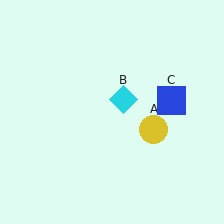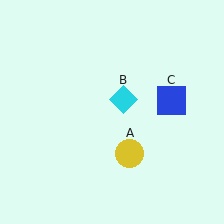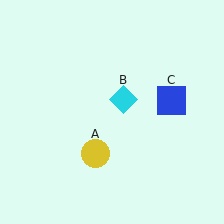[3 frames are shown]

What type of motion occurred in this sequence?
The yellow circle (object A) rotated clockwise around the center of the scene.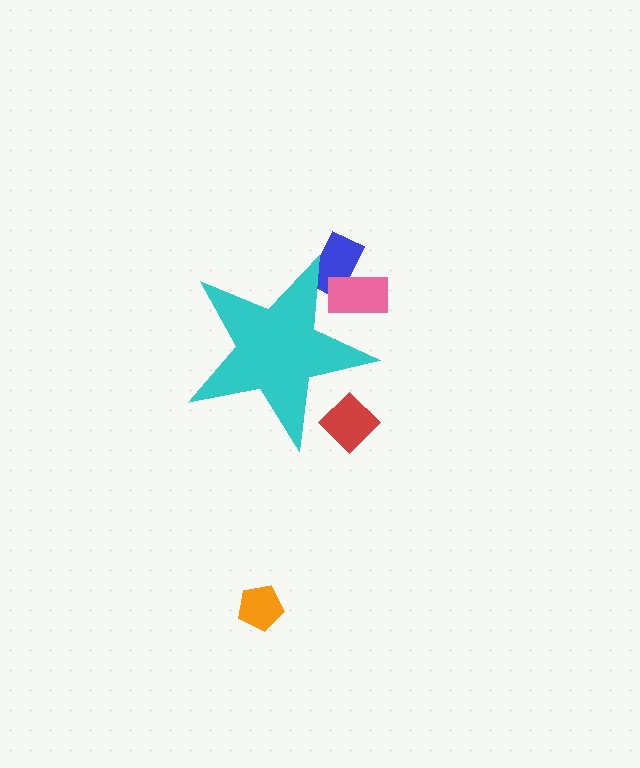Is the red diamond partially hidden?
Yes, the red diamond is partially hidden behind the cyan star.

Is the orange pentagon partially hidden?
No, the orange pentagon is fully visible.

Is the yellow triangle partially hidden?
Yes, the yellow triangle is partially hidden behind the cyan star.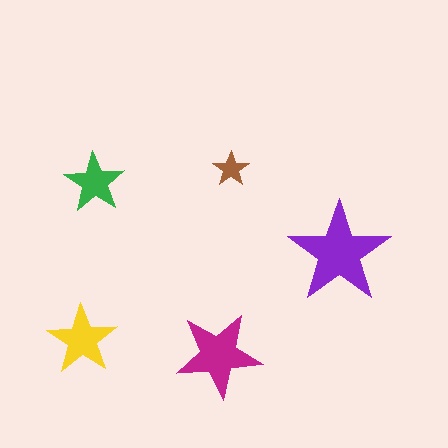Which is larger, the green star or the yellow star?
The yellow one.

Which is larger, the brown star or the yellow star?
The yellow one.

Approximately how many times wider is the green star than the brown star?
About 1.5 times wider.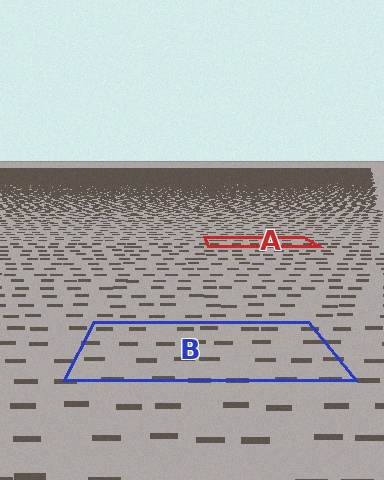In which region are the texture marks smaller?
The texture marks are smaller in region A, because it is farther away.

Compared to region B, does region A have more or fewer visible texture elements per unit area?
Region A has more texture elements per unit area — they are packed more densely because it is farther away.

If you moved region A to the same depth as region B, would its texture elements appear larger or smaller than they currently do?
They would appear larger. At a closer depth, the same texture elements are projected at a bigger on-screen size.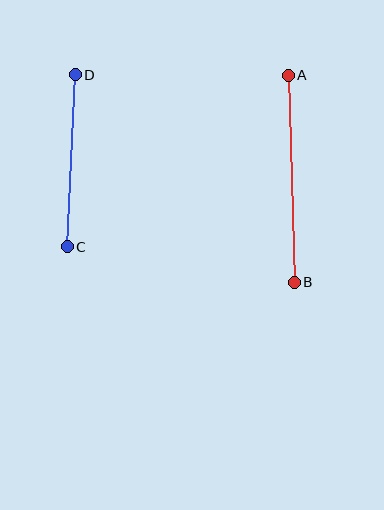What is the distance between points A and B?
The distance is approximately 207 pixels.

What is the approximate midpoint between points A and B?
The midpoint is at approximately (291, 179) pixels.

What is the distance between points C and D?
The distance is approximately 172 pixels.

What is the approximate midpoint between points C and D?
The midpoint is at approximately (71, 161) pixels.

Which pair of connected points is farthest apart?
Points A and B are farthest apart.